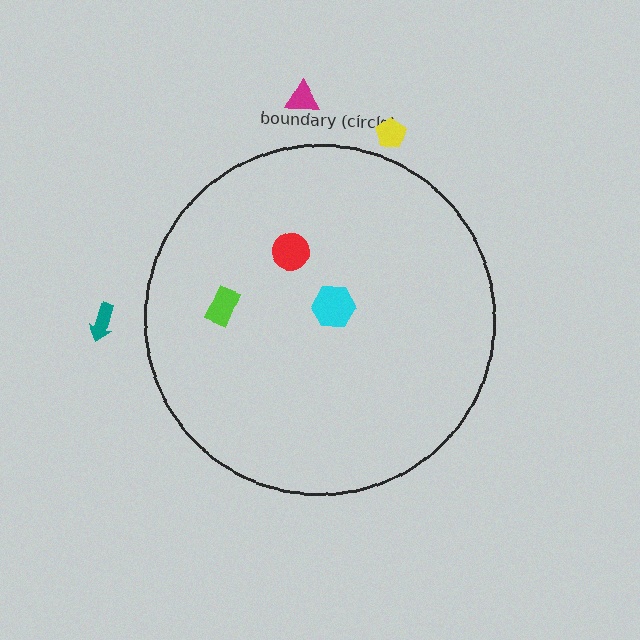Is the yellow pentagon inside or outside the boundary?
Outside.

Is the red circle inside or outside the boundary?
Inside.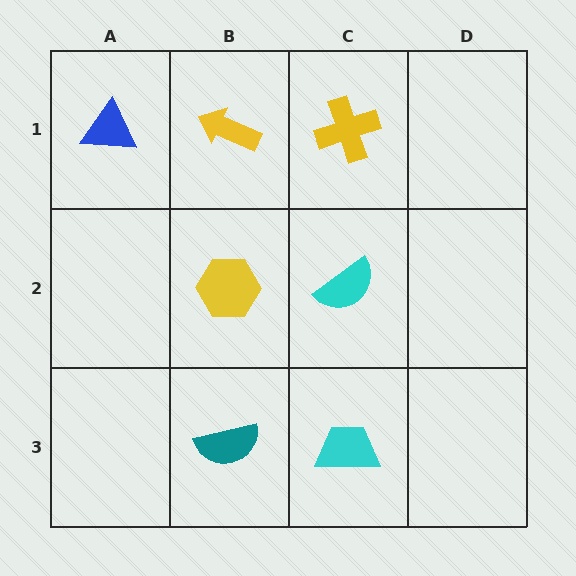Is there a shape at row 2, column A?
No, that cell is empty.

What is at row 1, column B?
A yellow arrow.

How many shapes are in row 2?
2 shapes.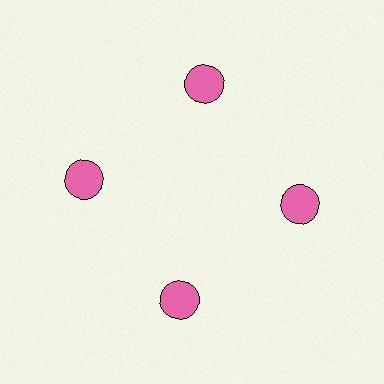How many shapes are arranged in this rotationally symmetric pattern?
There are 4 shapes, arranged in 4 groups of 1.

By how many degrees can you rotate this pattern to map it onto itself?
The pattern maps onto itself every 90 degrees of rotation.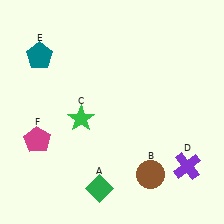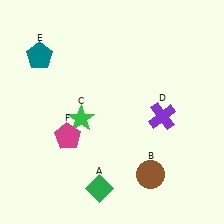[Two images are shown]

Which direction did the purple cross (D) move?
The purple cross (D) moved up.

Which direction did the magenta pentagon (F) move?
The magenta pentagon (F) moved right.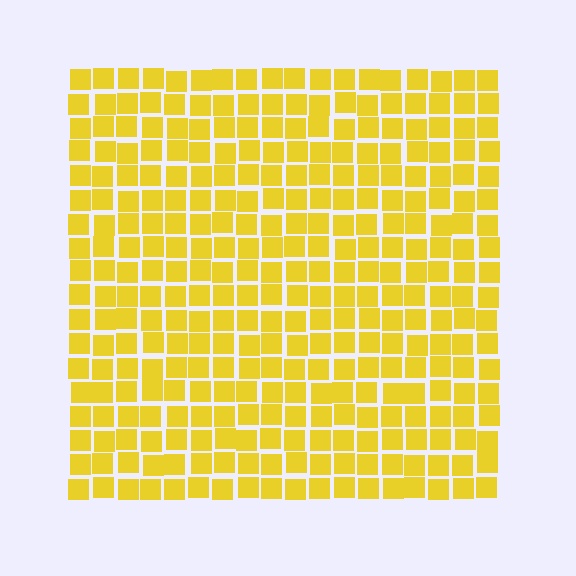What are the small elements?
The small elements are squares.